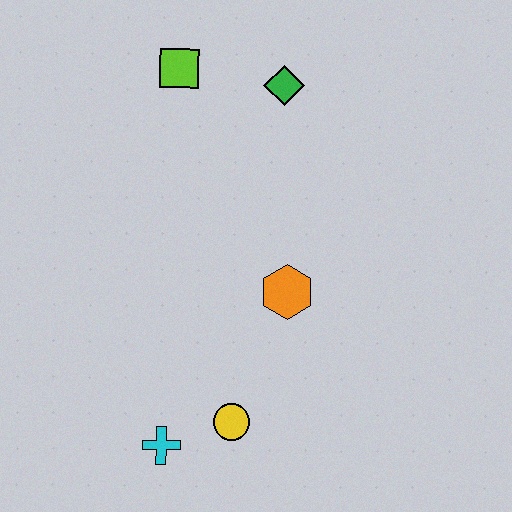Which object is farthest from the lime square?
The cyan cross is farthest from the lime square.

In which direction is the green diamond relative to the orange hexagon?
The green diamond is above the orange hexagon.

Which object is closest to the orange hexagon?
The yellow circle is closest to the orange hexagon.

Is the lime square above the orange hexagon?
Yes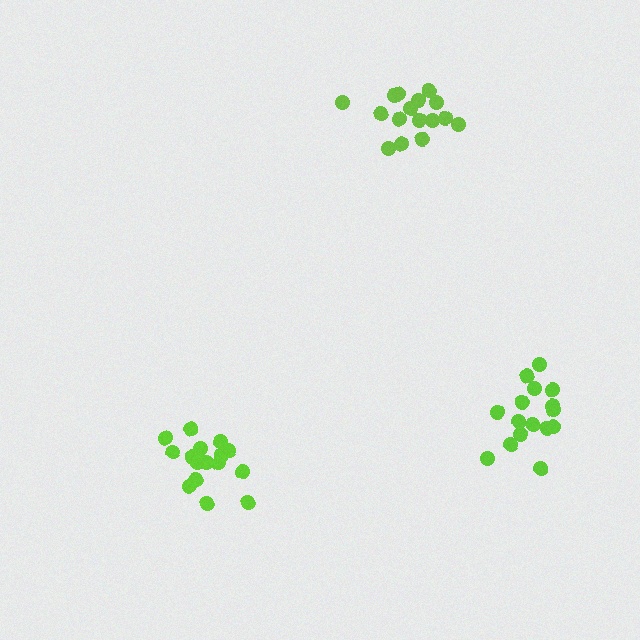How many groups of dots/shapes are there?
There are 3 groups.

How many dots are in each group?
Group 1: 16 dots, Group 2: 16 dots, Group 3: 16 dots (48 total).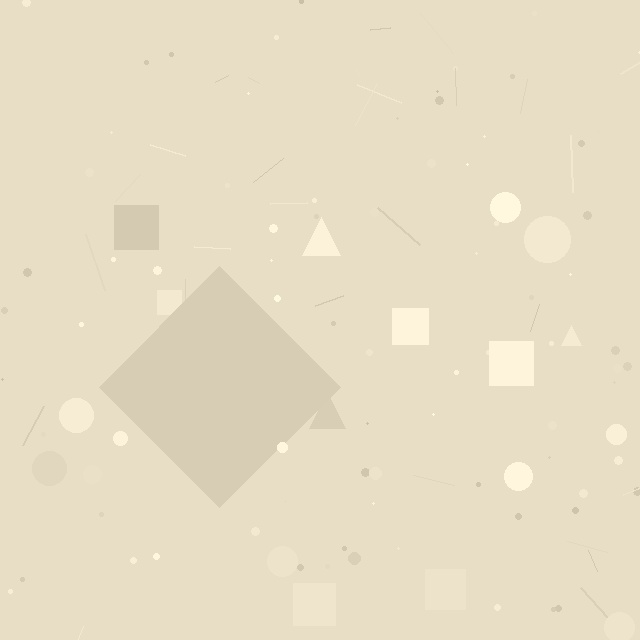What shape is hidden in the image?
A diamond is hidden in the image.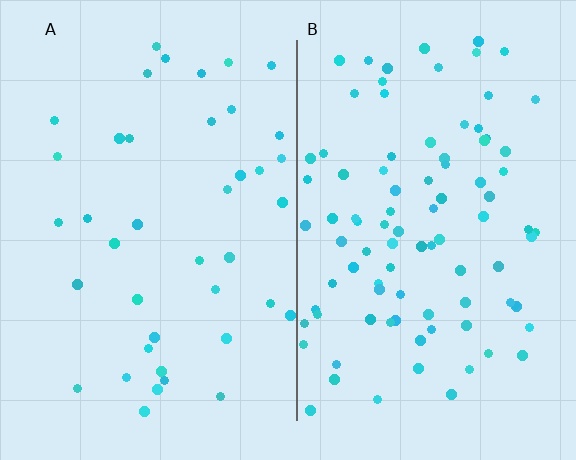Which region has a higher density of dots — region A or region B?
B (the right).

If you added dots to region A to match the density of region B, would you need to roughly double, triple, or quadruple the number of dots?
Approximately double.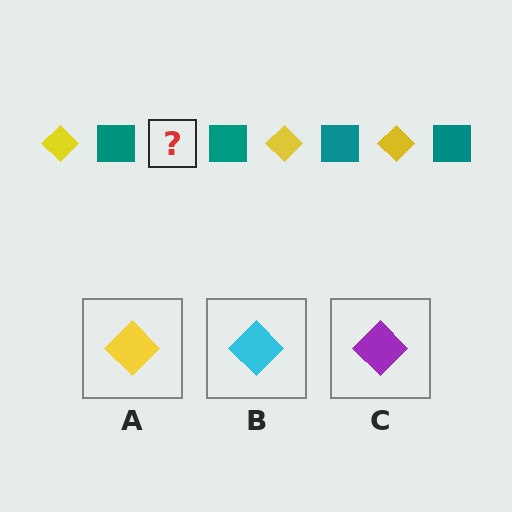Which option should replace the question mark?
Option A.